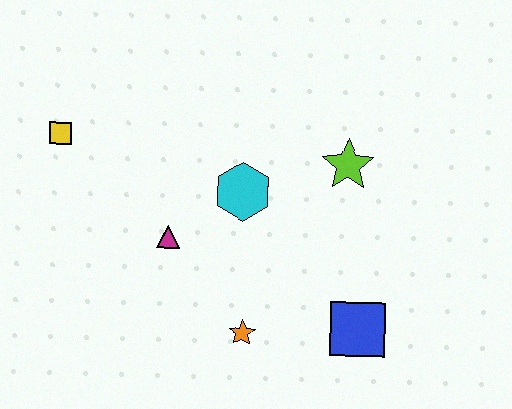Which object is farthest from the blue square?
The yellow square is farthest from the blue square.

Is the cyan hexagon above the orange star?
Yes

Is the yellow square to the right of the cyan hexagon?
No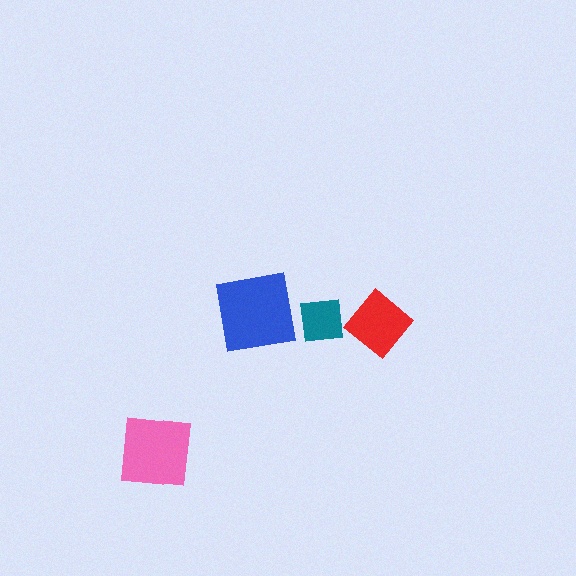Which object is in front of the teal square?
The blue square is in front of the teal square.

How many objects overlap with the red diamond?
0 objects overlap with the red diamond.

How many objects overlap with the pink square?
0 objects overlap with the pink square.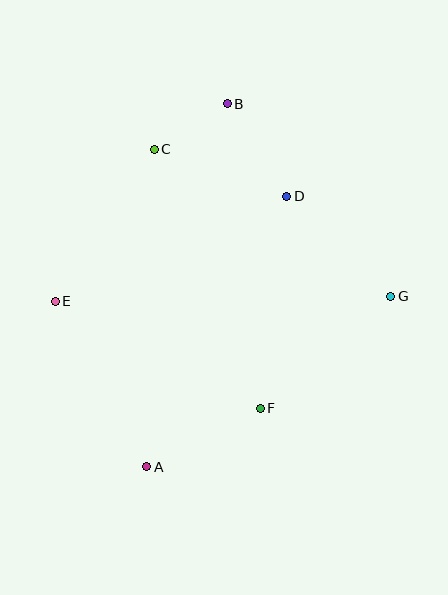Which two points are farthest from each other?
Points A and B are farthest from each other.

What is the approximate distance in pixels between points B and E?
The distance between B and E is approximately 262 pixels.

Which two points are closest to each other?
Points B and C are closest to each other.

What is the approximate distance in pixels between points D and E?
The distance between D and E is approximately 254 pixels.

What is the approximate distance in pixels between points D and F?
The distance between D and F is approximately 214 pixels.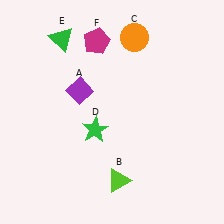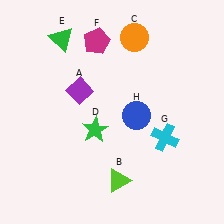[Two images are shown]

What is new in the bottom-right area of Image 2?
A cyan cross (G) was added in the bottom-right area of Image 2.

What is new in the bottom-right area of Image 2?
A blue circle (H) was added in the bottom-right area of Image 2.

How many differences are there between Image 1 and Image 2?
There are 2 differences between the two images.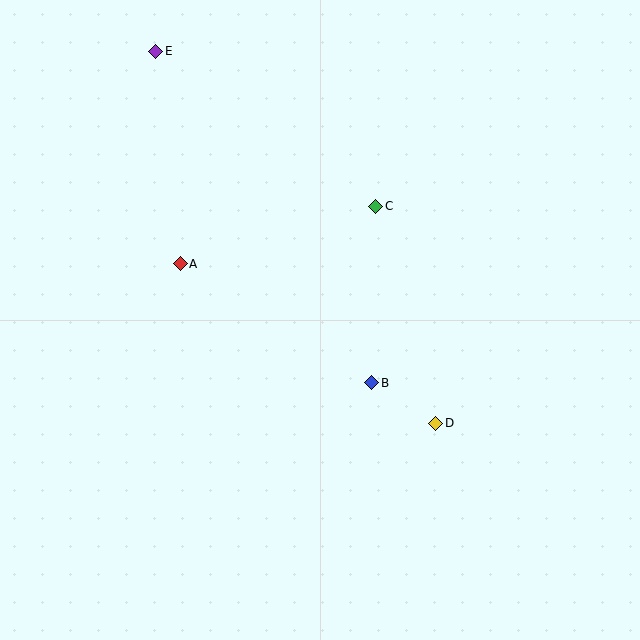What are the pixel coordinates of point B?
Point B is at (372, 383).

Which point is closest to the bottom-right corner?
Point D is closest to the bottom-right corner.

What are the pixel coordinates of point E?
Point E is at (156, 51).